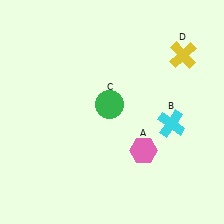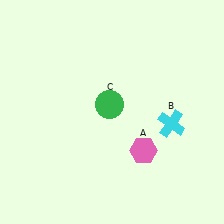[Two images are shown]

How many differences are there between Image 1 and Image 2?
There is 1 difference between the two images.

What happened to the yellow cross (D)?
The yellow cross (D) was removed in Image 2. It was in the top-right area of Image 1.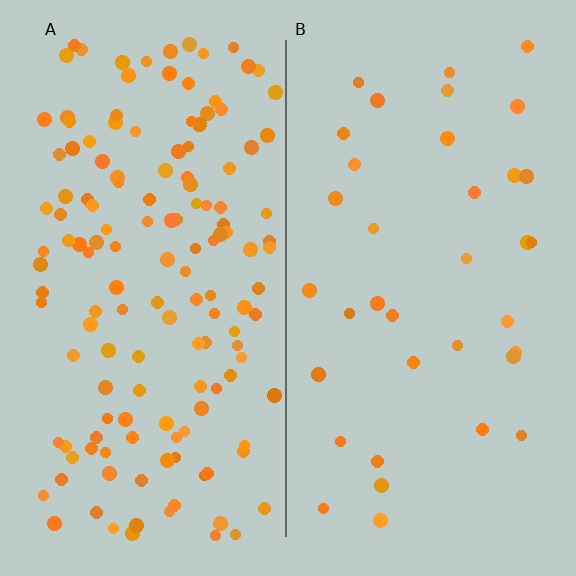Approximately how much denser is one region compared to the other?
Approximately 4.0× — region A over region B.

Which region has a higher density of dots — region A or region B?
A (the left).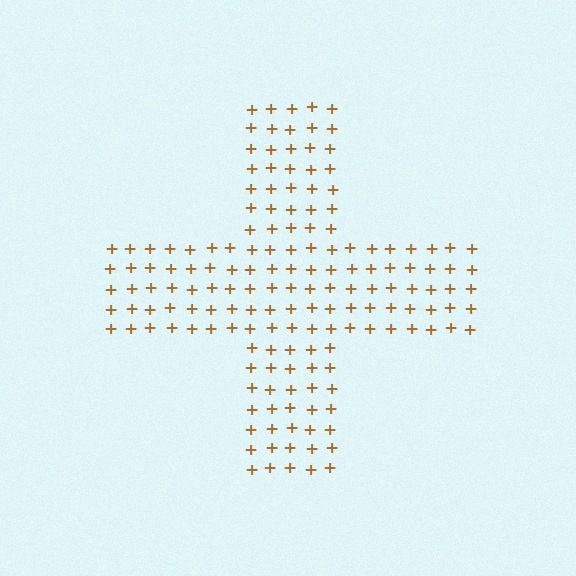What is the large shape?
The large shape is a cross.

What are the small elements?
The small elements are plus signs.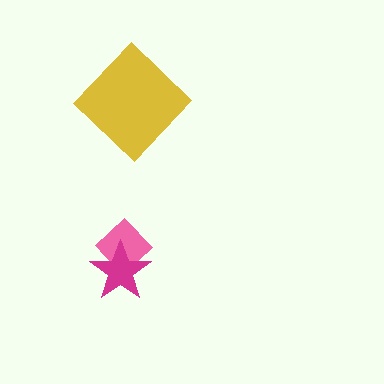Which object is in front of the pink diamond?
The magenta star is in front of the pink diamond.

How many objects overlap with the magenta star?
1 object overlaps with the magenta star.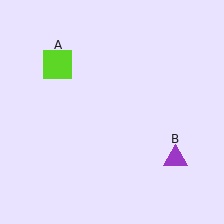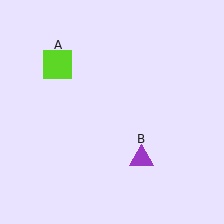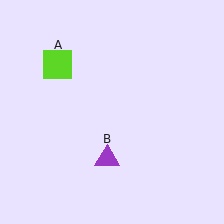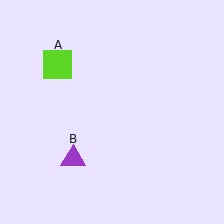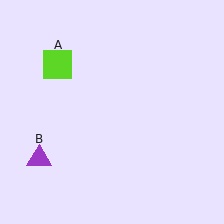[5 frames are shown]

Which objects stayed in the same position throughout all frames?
Lime square (object A) remained stationary.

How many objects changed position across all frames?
1 object changed position: purple triangle (object B).